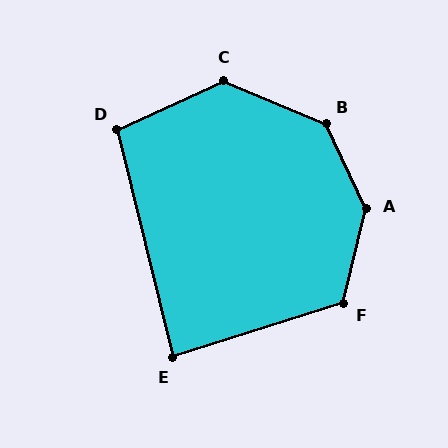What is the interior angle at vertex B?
Approximately 138 degrees (obtuse).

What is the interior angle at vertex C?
Approximately 133 degrees (obtuse).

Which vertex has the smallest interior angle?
E, at approximately 86 degrees.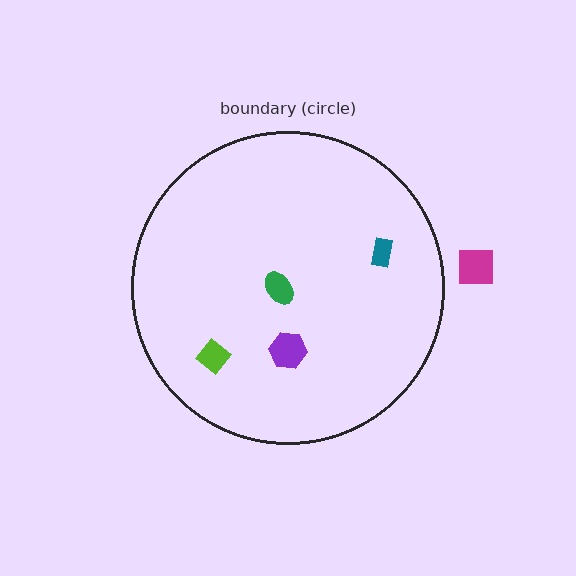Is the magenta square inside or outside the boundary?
Outside.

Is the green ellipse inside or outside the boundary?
Inside.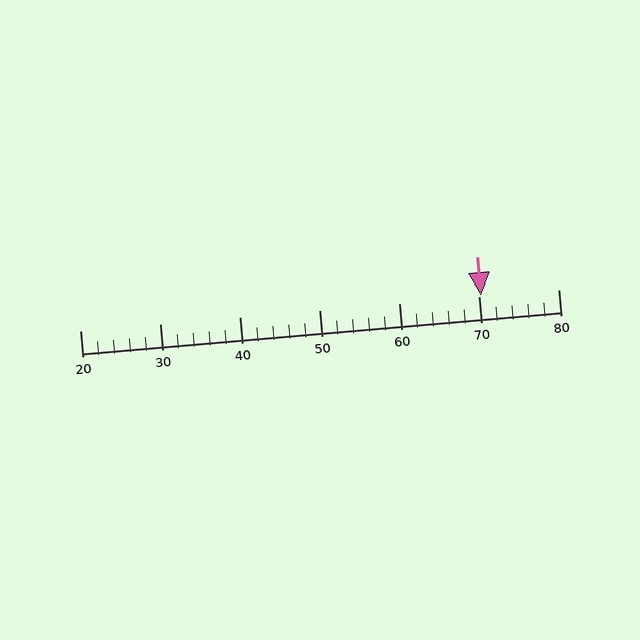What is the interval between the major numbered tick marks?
The major tick marks are spaced 10 units apart.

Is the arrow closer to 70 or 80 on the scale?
The arrow is closer to 70.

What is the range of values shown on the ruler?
The ruler shows values from 20 to 80.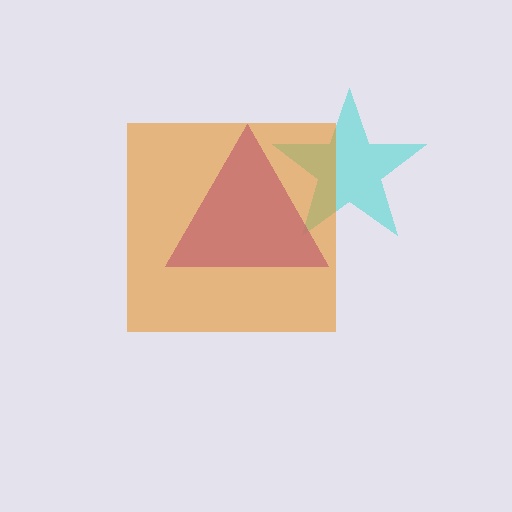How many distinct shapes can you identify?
There are 3 distinct shapes: a cyan star, a purple triangle, an orange square.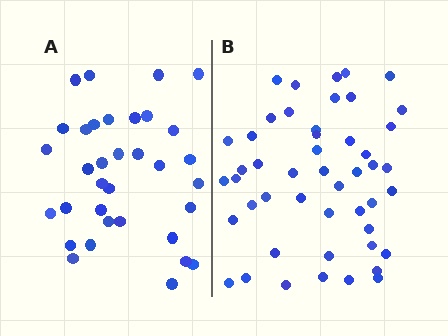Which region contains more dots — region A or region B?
Region B (the right region) has more dots.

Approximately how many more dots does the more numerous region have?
Region B has approximately 15 more dots than region A.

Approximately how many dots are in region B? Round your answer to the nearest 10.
About 50 dots. (The exact count is 48, which rounds to 50.)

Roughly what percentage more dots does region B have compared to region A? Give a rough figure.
About 40% more.